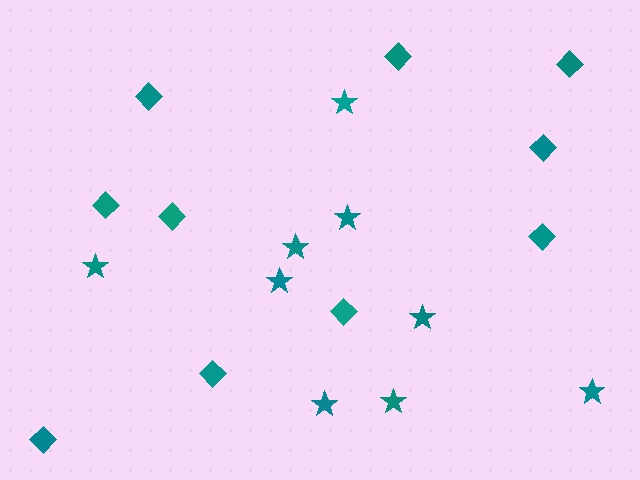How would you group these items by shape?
There are 2 groups: one group of diamonds (10) and one group of stars (9).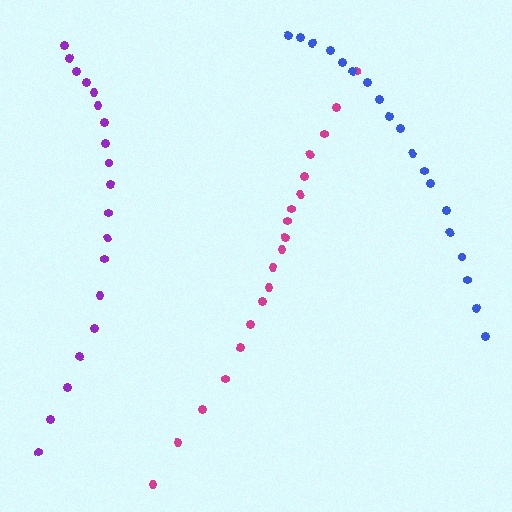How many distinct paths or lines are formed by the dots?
There are 3 distinct paths.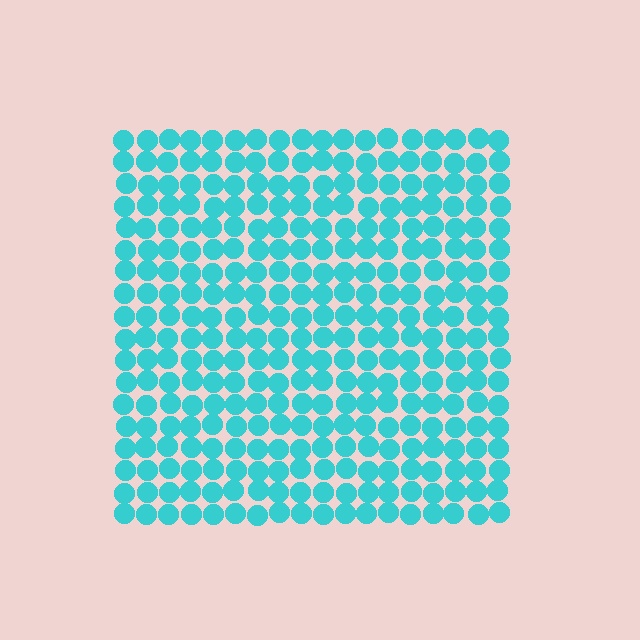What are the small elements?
The small elements are circles.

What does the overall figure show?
The overall figure shows a square.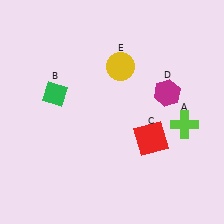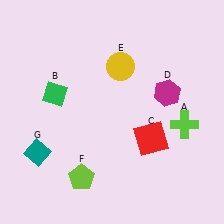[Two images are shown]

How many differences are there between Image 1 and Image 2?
There are 2 differences between the two images.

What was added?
A lime pentagon (F), a teal diamond (G) were added in Image 2.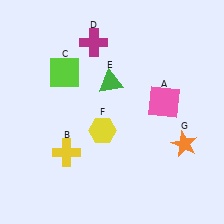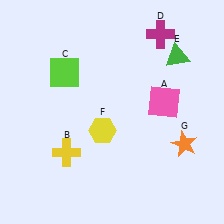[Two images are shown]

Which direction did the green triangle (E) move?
The green triangle (E) moved right.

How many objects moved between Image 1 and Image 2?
2 objects moved between the two images.